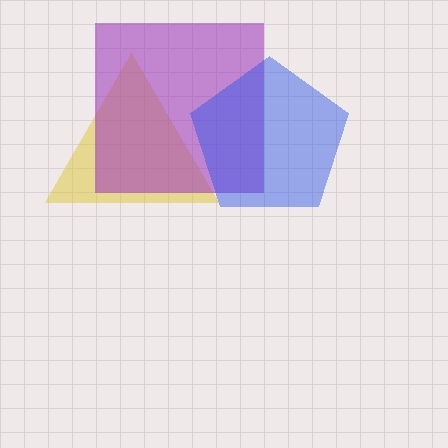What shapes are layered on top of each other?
The layered shapes are: a yellow triangle, a purple square, a blue pentagon.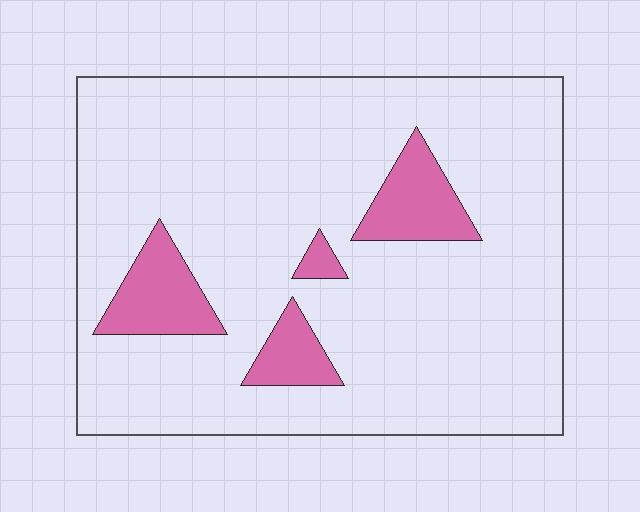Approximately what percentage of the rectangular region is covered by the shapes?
Approximately 15%.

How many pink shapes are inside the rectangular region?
4.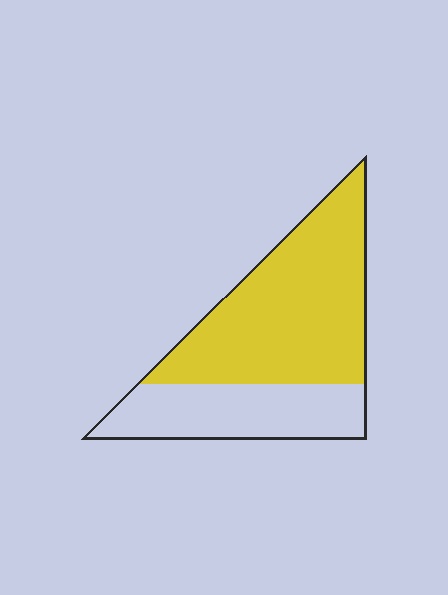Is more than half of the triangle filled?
Yes.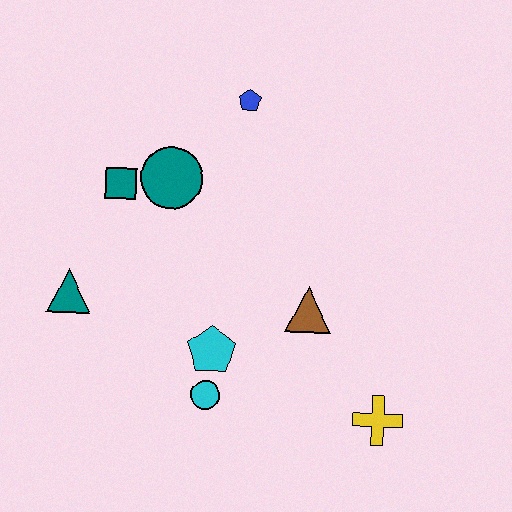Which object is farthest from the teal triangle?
The yellow cross is farthest from the teal triangle.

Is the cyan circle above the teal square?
No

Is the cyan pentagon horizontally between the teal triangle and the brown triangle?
Yes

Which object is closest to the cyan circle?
The cyan pentagon is closest to the cyan circle.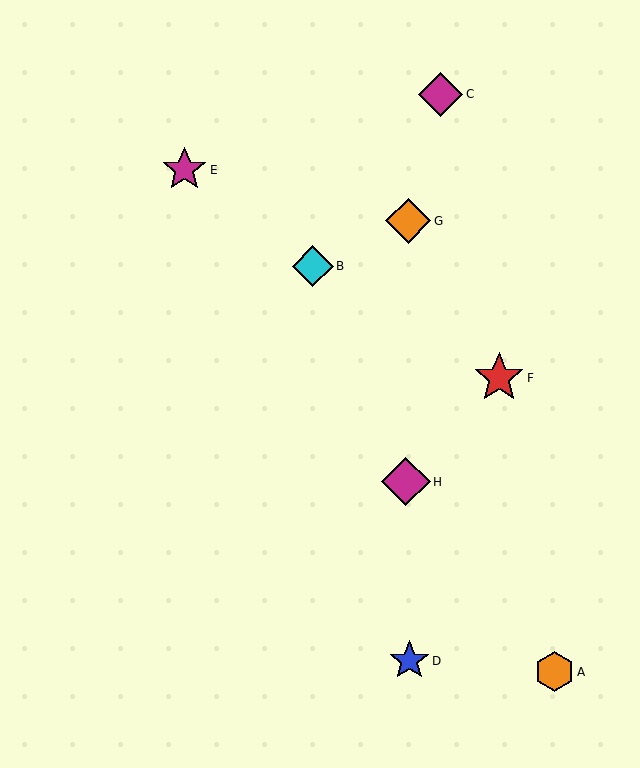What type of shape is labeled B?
Shape B is a cyan diamond.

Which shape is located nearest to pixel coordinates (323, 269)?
The cyan diamond (labeled B) at (313, 266) is nearest to that location.